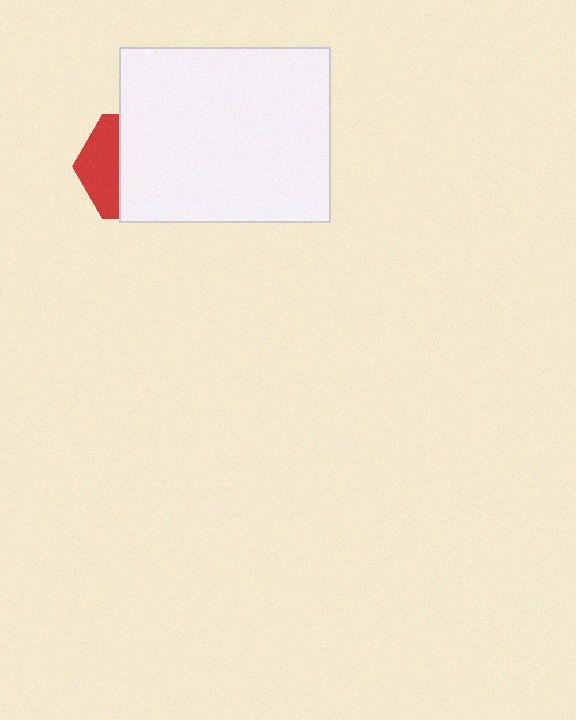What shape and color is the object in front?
The object in front is a white rectangle.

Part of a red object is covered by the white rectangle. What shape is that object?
It is a hexagon.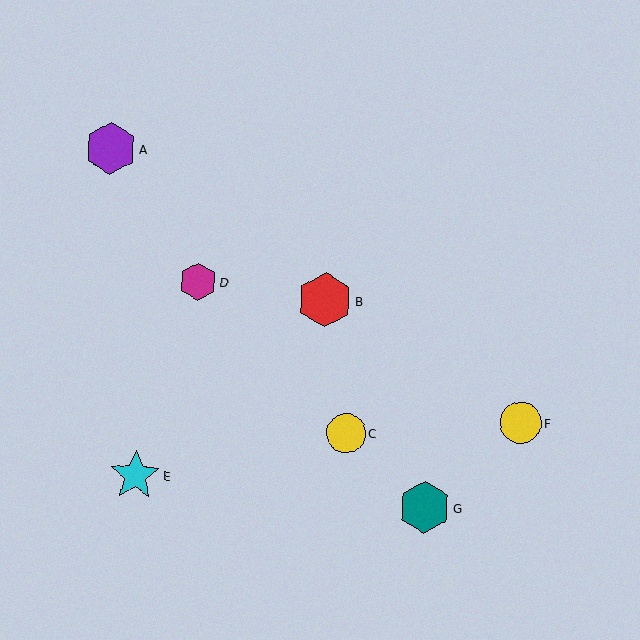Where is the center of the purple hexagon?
The center of the purple hexagon is at (111, 148).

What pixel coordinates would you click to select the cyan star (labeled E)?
Click at (135, 475) to select the cyan star E.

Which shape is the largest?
The red hexagon (labeled B) is the largest.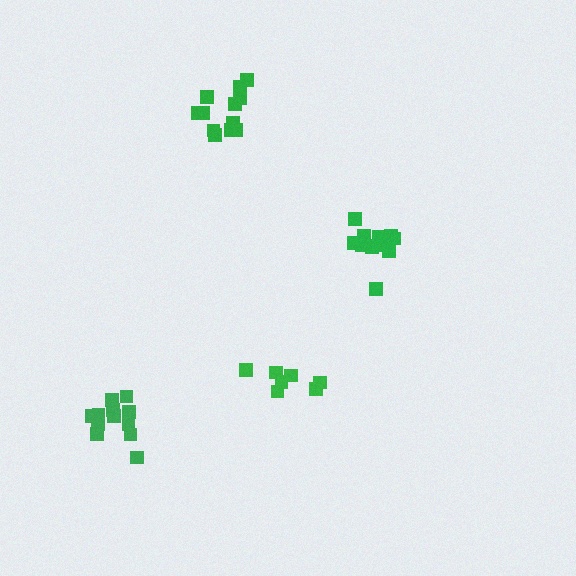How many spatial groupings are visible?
There are 4 spatial groupings.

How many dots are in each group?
Group 1: 7 dots, Group 2: 12 dots, Group 3: 12 dots, Group 4: 13 dots (44 total).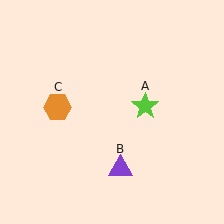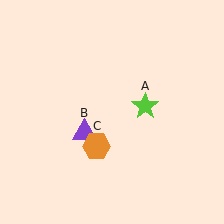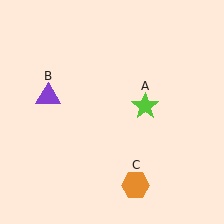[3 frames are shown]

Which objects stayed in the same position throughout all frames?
Lime star (object A) remained stationary.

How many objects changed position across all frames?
2 objects changed position: purple triangle (object B), orange hexagon (object C).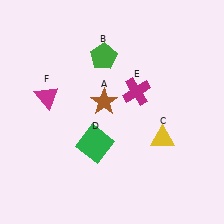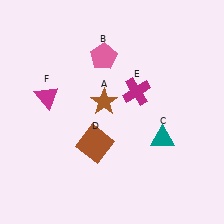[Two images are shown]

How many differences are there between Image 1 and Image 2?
There are 3 differences between the two images.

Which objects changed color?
B changed from green to pink. C changed from yellow to teal. D changed from green to brown.